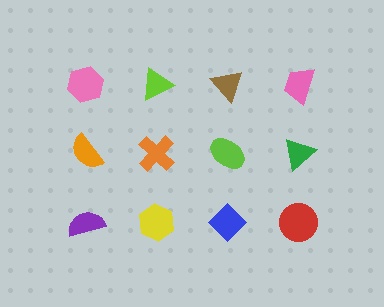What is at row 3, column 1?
A purple semicircle.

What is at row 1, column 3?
A brown triangle.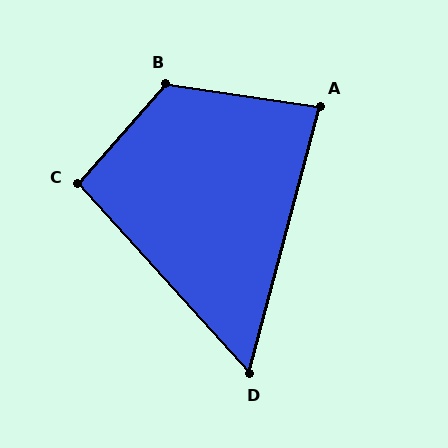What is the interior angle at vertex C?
Approximately 96 degrees (obtuse).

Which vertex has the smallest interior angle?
D, at approximately 57 degrees.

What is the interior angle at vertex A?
Approximately 84 degrees (acute).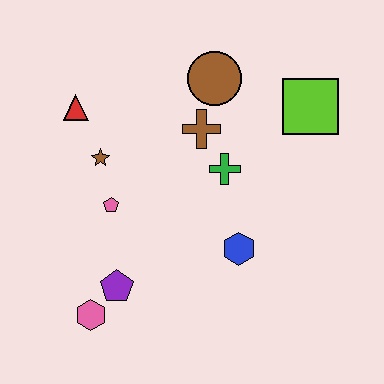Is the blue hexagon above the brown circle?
No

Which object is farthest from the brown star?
The lime square is farthest from the brown star.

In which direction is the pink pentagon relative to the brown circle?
The pink pentagon is below the brown circle.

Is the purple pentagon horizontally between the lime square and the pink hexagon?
Yes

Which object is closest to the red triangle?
The brown star is closest to the red triangle.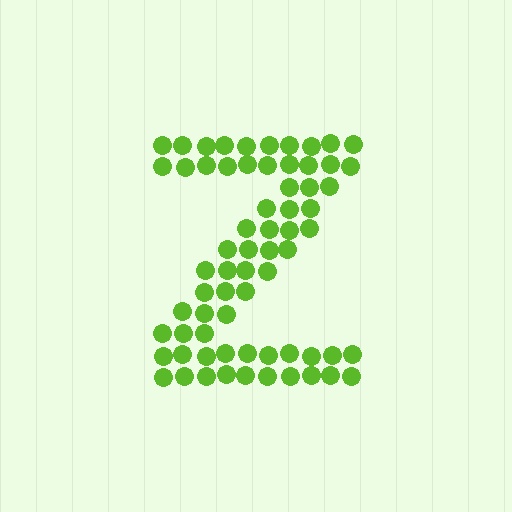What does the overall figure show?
The overall figure shows the letter Z.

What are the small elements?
The small elements are circles.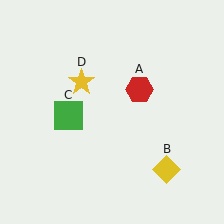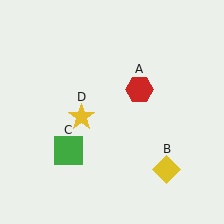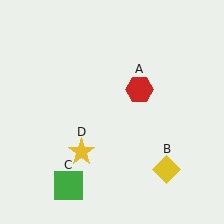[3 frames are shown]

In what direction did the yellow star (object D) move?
The yellow star (object D) moved down.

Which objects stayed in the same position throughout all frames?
Red hexagon (object A) and yellow diamond (object B) remained stationary.